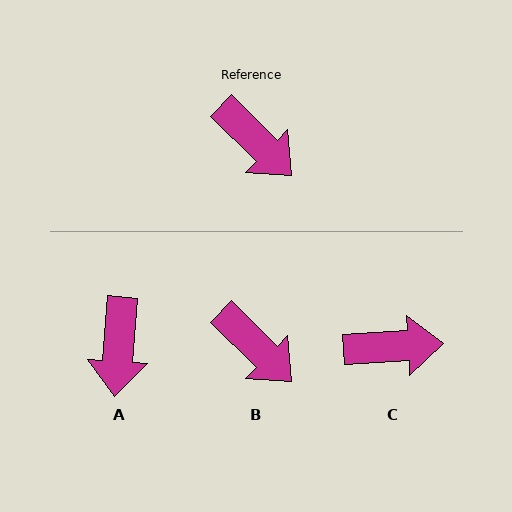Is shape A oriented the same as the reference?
No, it is off by about 50 degrees.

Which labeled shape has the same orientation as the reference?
B.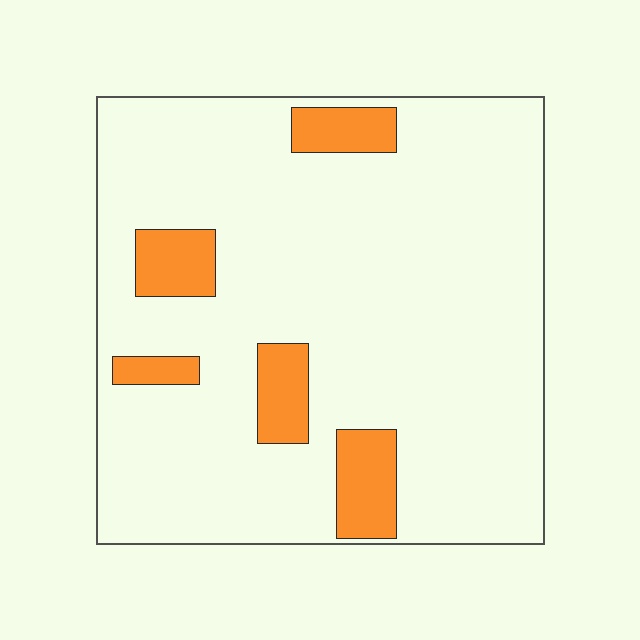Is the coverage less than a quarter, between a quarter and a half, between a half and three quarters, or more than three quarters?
Less than a quarter.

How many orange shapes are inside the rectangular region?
5.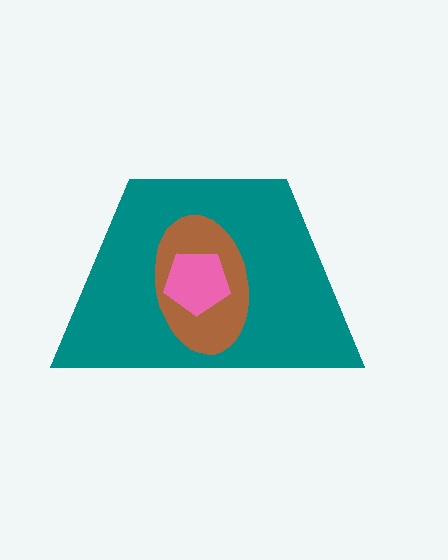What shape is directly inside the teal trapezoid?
The brown ellipse.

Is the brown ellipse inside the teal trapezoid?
Yes.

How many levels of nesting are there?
3.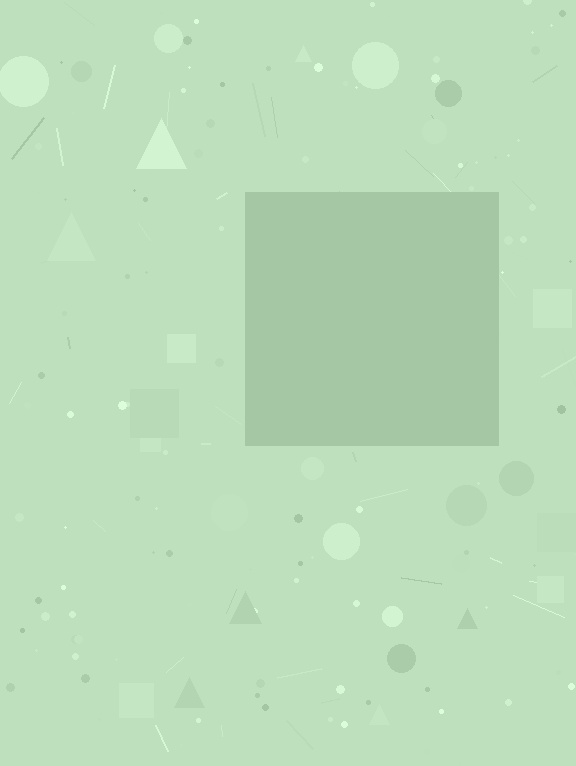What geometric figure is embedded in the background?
A square is embedded in the background.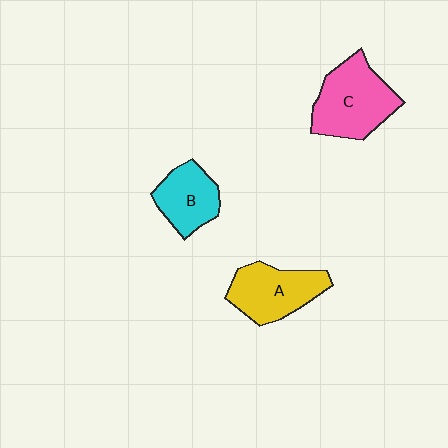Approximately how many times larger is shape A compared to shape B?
Approximately 1.3 times.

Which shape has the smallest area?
Shape B (cyan).